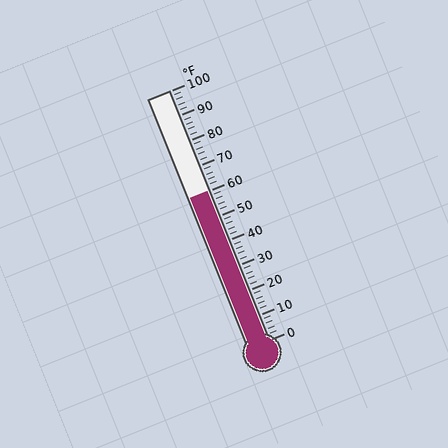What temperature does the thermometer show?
The thermometer shows approximately 60°F.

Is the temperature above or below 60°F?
The temperature is at 60°F.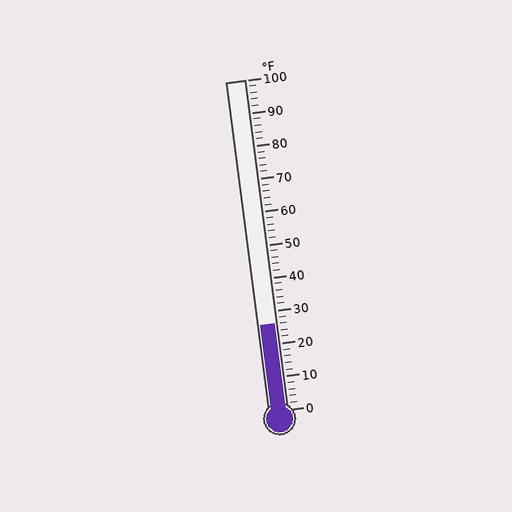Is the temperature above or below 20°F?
The temperature is above 20°F.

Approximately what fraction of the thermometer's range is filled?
The thermometer is filled to approximately 25% of its range.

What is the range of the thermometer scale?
The thermometer scale ranges from 0°F to 100°F.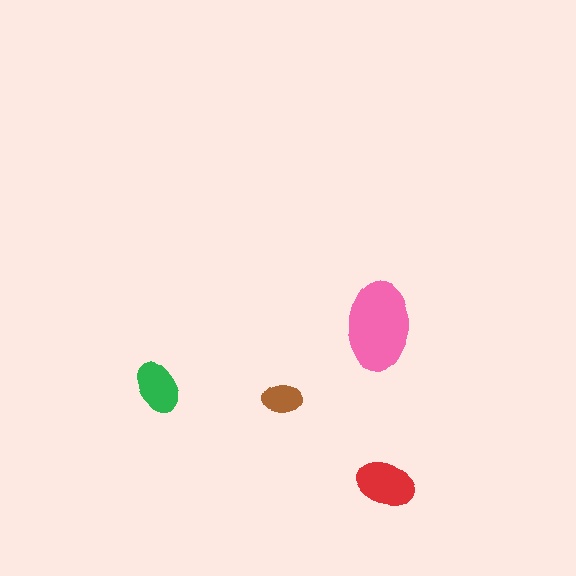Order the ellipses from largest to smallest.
the pink one, the red one, the green one, the brown one.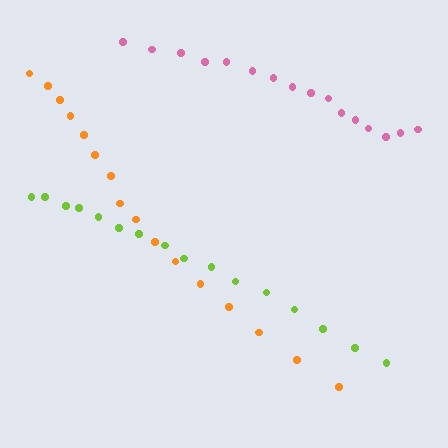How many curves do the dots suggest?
There are 3 distinct paths.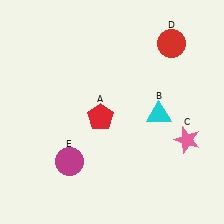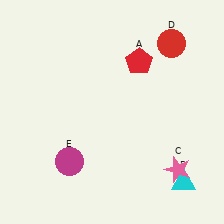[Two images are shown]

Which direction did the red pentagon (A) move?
The red pentagon (A) moved up.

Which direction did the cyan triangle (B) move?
The cyan triangle (B) moved down.